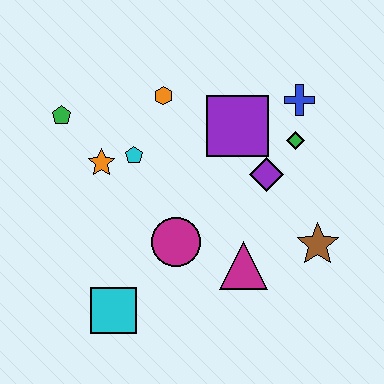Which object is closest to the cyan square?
The magenta circle is closest to the cyan square.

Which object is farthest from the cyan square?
The blue cross is farthest from the cyan square.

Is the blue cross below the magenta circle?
No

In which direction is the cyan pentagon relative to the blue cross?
The cyan pentagon is to the left of the blue cross.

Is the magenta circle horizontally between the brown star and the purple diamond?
No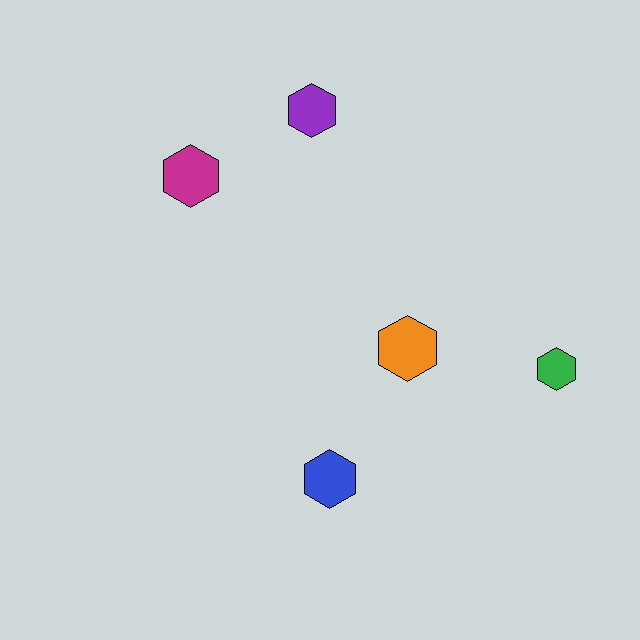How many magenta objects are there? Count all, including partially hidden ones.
There is 1 magenta object.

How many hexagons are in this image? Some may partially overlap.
There are 5 hexagons.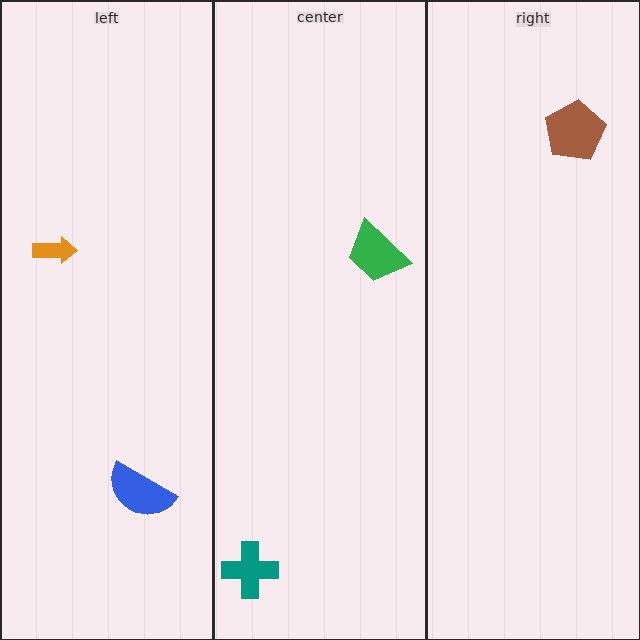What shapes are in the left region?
The blue semicircle, the orange arrow.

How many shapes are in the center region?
2.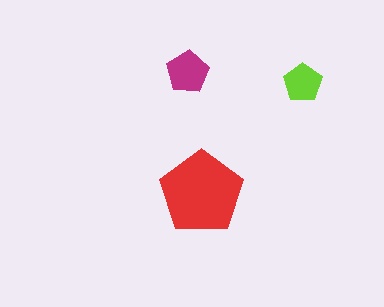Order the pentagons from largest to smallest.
the red one, the magenta one, the lime one.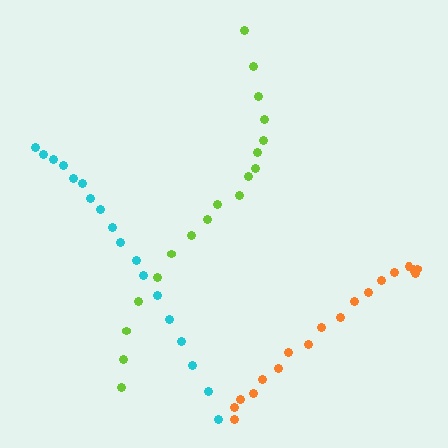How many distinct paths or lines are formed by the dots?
There are 3 distinct paths.